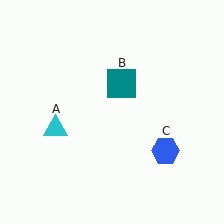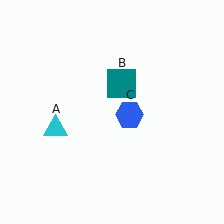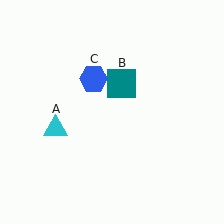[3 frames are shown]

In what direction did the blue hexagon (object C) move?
The blue hexagon (object C) moved up and to the left.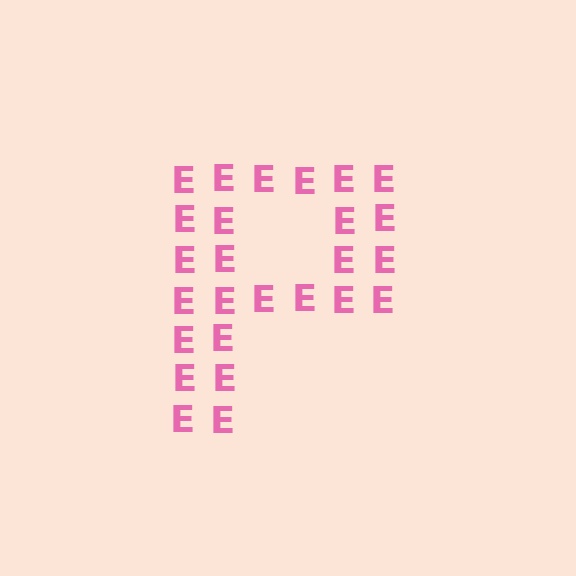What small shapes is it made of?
It is made of small letter E's.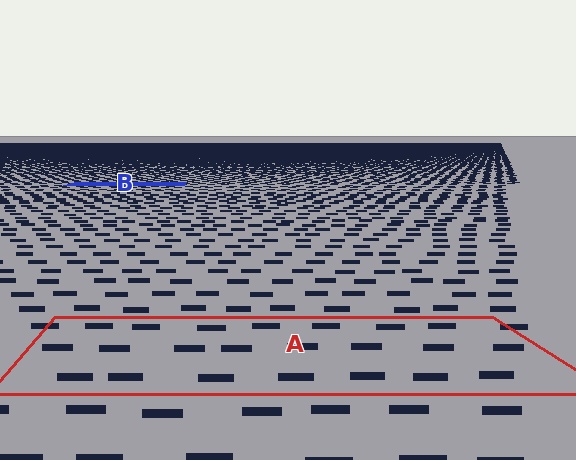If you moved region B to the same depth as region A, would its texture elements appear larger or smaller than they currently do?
They would appear larger. At a closer depth, the same texture elements are projected at a bigger on-screen size.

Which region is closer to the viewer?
Region A is closer. The texture elements there are larger and more spread out.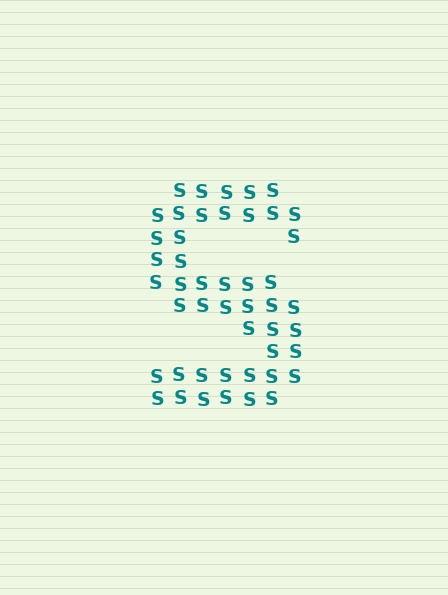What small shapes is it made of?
It is made of small letter S's.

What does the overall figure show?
The overall figure shows the letter S.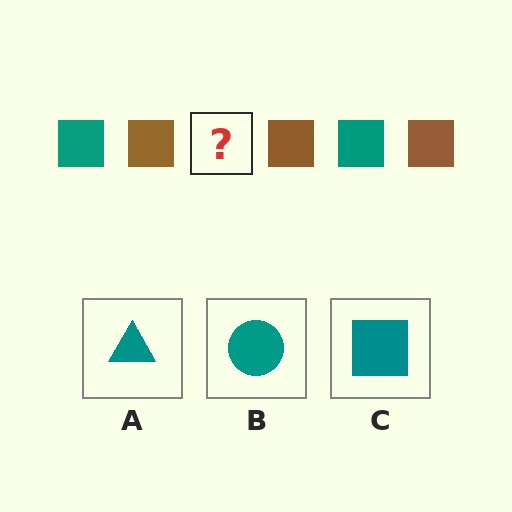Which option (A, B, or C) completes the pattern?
C.